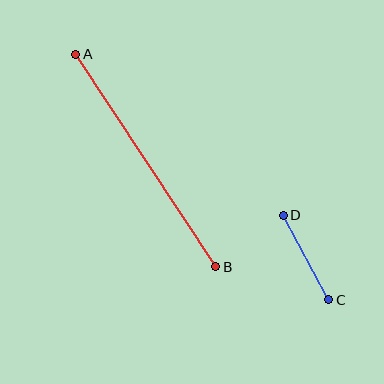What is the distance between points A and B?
The distance is approximately 254 pixels.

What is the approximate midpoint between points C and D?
The midpoint is at approximately (306, 258) pixels.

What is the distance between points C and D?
The distance is approximately 96 pixels.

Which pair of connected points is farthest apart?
Points A and B are farthest apart.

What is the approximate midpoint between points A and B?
The midpoint is at approximately (146, 161) pixels.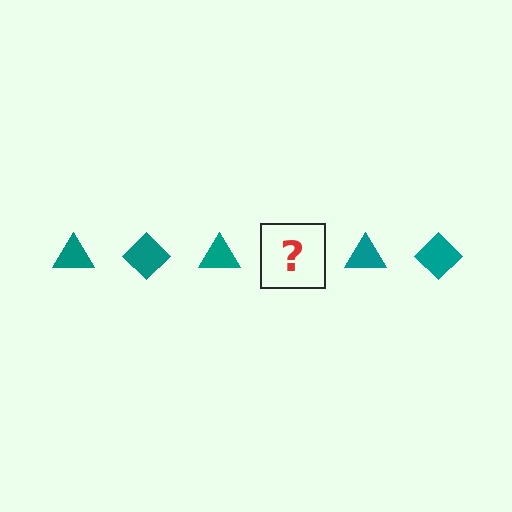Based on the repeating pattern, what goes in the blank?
The blank should be a teal diamond.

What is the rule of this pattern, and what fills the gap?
The rule is that the pattern cycles through triangle, diamond shapes in teal. The gap should be filled with a teal diamond.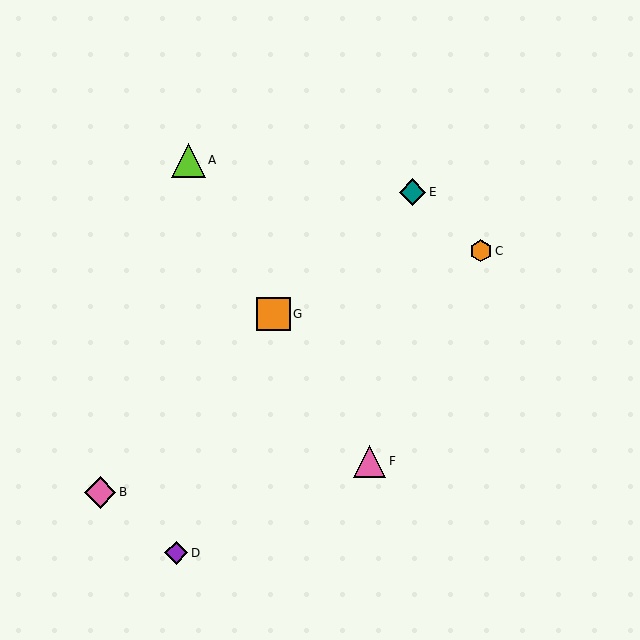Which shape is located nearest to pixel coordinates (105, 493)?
The pink diamond (labeled B) at (100, 492) is nearest to that location.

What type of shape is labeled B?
Shape B is a pink diamond.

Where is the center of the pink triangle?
The center of the pink triangle is at (370, 461).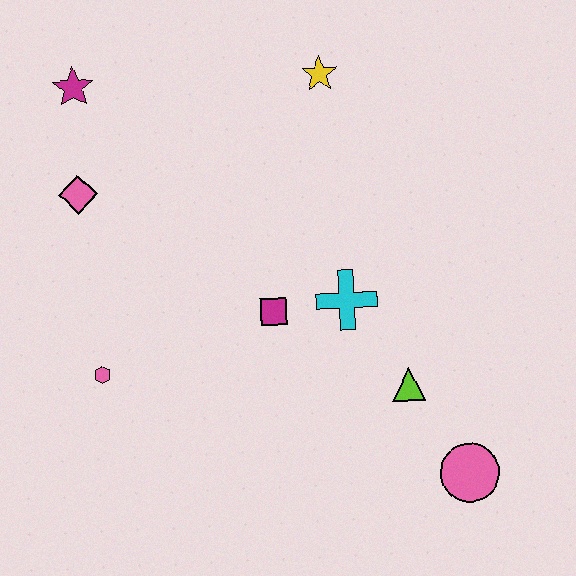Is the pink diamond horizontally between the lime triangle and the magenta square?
No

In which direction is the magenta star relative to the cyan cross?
The magenta star is to the left of the cyan cross.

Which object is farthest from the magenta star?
The pink circle is farthest from the magenta star.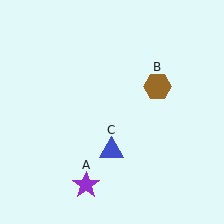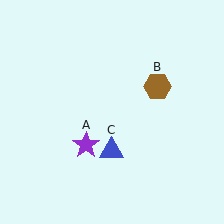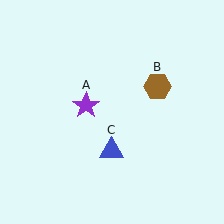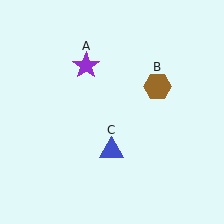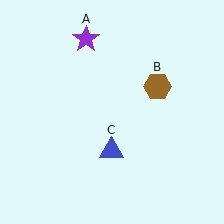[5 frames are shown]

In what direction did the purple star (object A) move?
The purple star (object A) moved up.